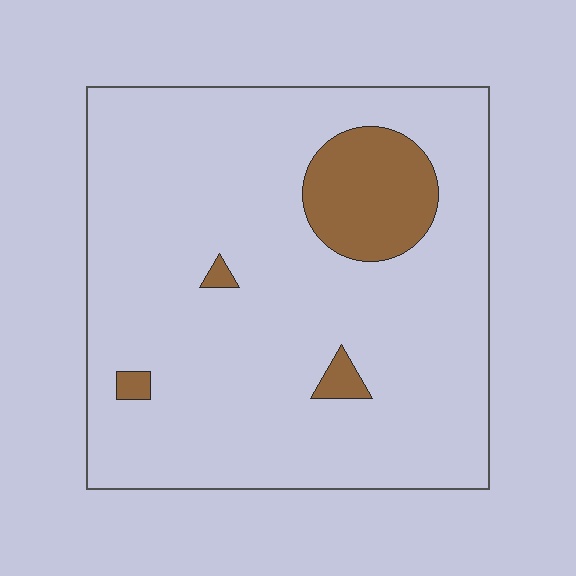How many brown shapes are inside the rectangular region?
4.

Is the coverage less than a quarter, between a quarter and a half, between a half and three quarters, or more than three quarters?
Less than a quarter.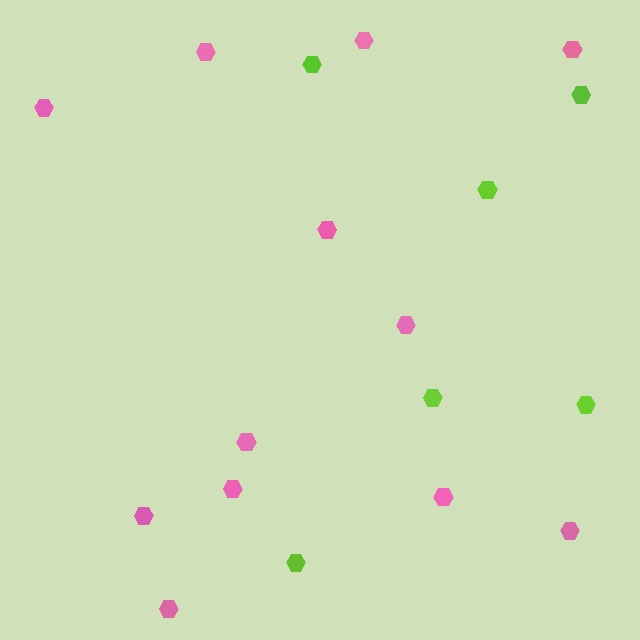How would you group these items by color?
There are 2 groups: one group of lime hexagons (6) and one group of pink hexagons (12).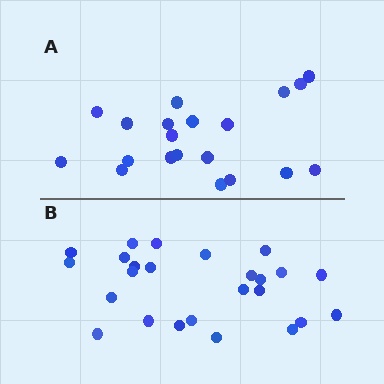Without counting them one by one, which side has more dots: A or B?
Region B (the bottom region) has more dots.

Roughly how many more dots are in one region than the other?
Region B has about 5 more dots than region A.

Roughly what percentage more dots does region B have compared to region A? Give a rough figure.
About 25% more.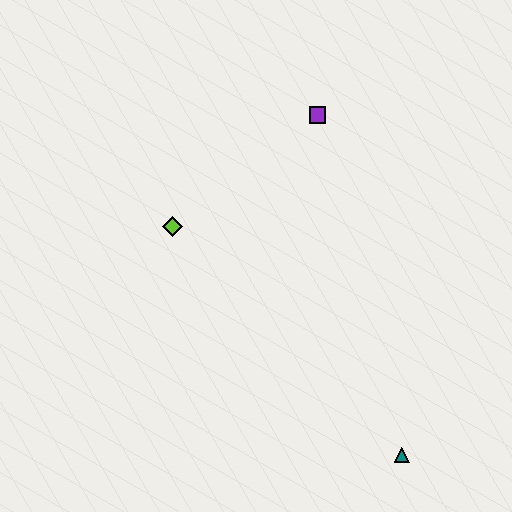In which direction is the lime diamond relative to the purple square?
The lime diamond is to the left of the purple square.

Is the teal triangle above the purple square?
No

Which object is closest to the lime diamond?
The purple square is closest to the lime diamond.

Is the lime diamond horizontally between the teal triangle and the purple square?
No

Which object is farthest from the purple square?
The teal triangle is farthest from the purple square.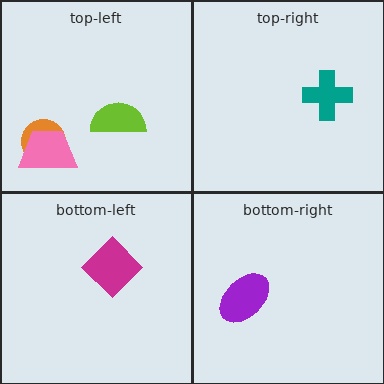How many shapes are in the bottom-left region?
1.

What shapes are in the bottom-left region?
The magenta diamond.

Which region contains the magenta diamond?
The bottom-left region.